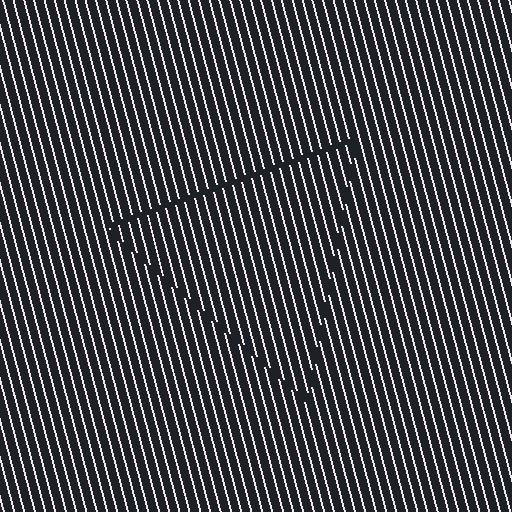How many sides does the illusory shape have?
3 sides — the line-ends trace a triangle.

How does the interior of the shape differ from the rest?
The interior of the shape contains the same grating, shifted by half a period — the contour is defined by the phase discontinuity where line-ends from the inner and outer gratings abut.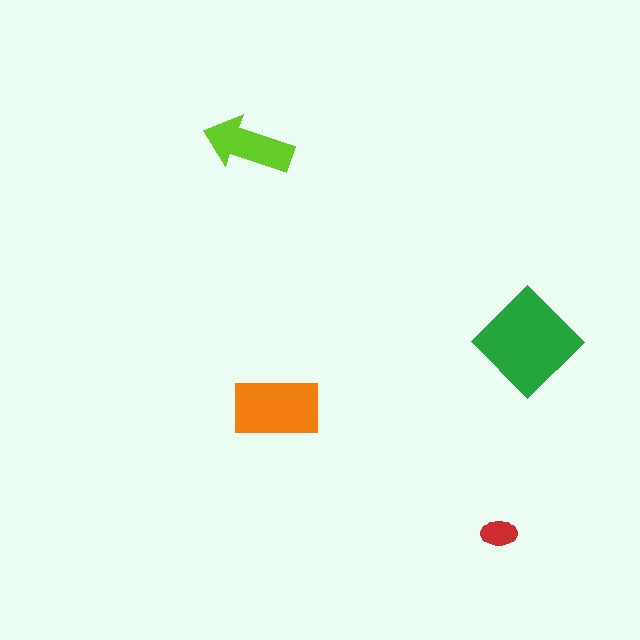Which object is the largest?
The green diamond.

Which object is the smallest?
The red ellipse.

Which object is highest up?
The lime arrow is topmost.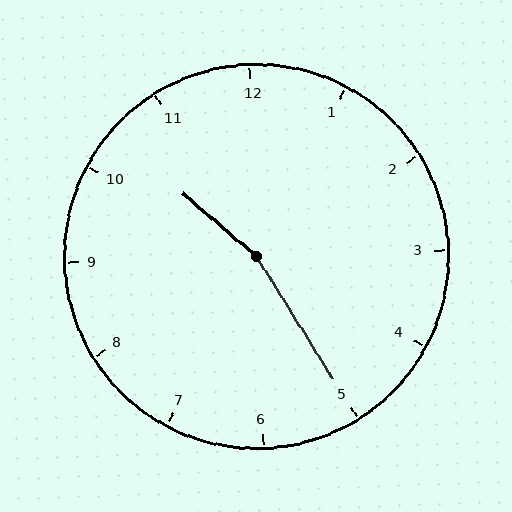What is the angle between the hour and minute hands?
Approximately 162 degrees.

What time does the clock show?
10:25.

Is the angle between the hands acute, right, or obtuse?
It is obtuse.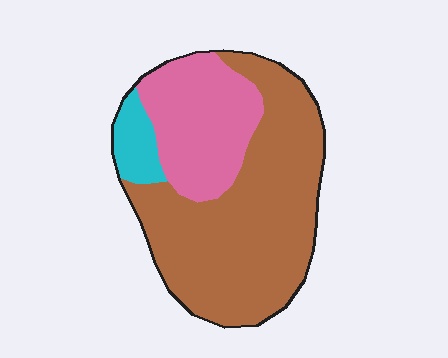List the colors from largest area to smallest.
From largest to smallest: brown, pink, cyan.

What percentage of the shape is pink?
Pink takes up about one quarter (1/4) of the shape.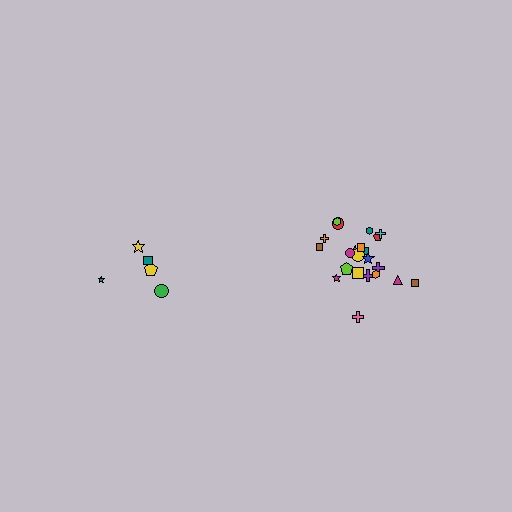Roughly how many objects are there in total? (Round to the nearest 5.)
Roughly 25 objects in total.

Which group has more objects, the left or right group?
The right group.